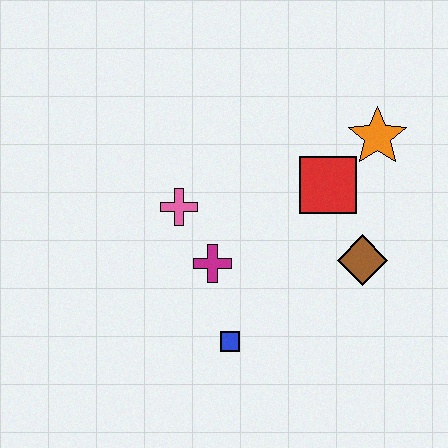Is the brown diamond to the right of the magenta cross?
Yes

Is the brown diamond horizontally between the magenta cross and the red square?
No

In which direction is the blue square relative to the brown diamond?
The blue square is to the left of the brown diamond.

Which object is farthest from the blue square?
The orange star is farthest from the blue square.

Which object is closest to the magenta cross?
The pink cross is closest to the magenta cross.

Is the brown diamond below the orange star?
Yes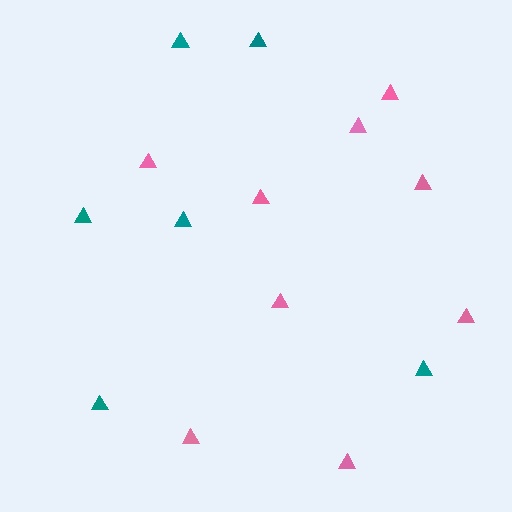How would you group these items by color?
There are 2 groups: one group of pink triangles (9) and one group of teal triangles (6).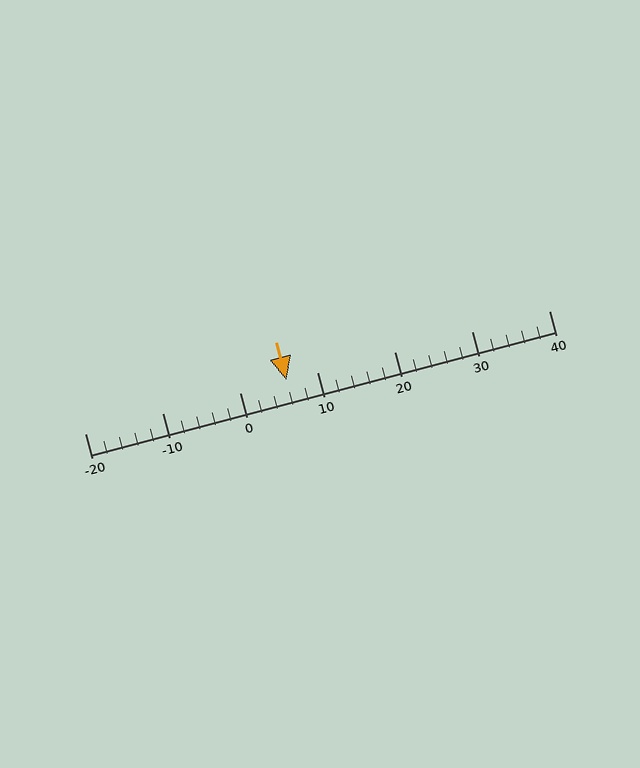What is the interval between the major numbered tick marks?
The major tick marks are spaced 10 units apart.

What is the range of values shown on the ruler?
The ruler shows values from -20 to 40.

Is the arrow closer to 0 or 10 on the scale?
The arrow is closer to 10.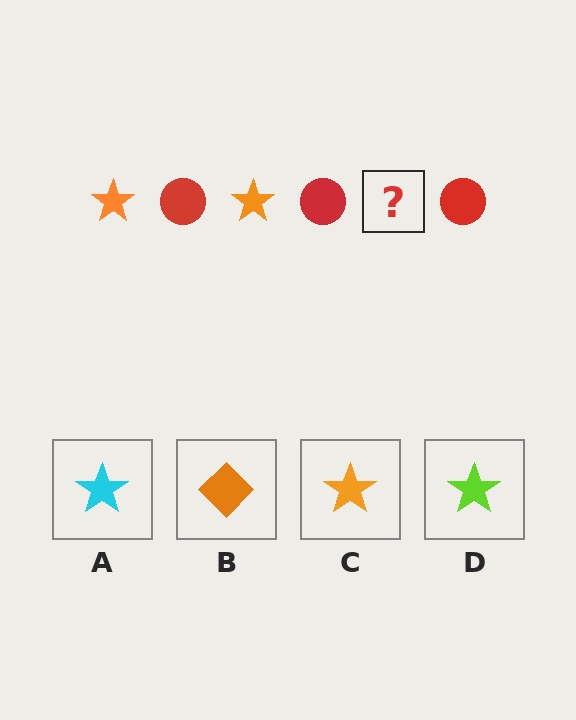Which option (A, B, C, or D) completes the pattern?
C.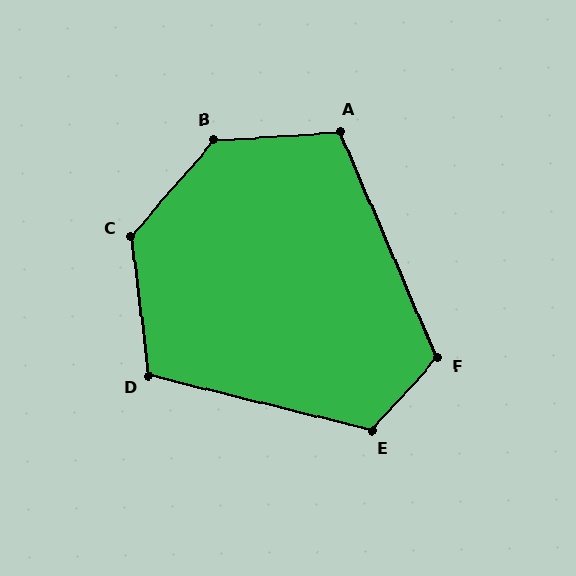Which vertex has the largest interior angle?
B, at approximately 135 degrees.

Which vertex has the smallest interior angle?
A, at approximately 109 degrees.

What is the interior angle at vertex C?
Approximately 132 degrees (obtuse).